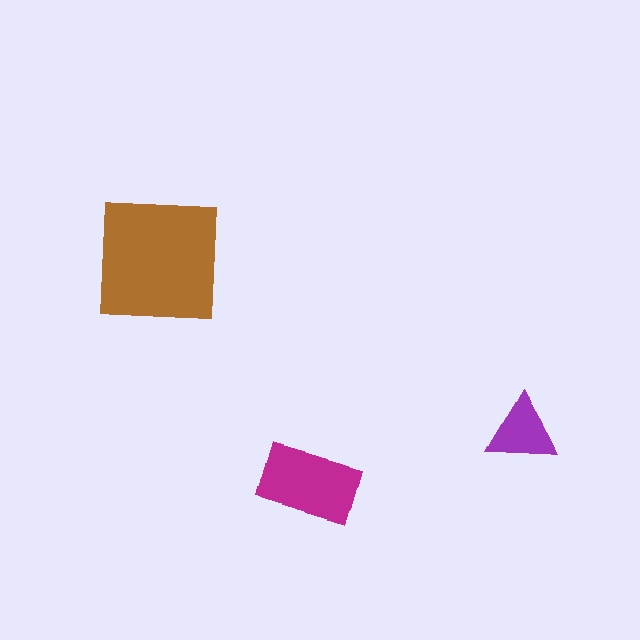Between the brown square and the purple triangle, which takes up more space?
The brown square.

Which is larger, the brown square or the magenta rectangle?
The brown square.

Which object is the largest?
The brown square.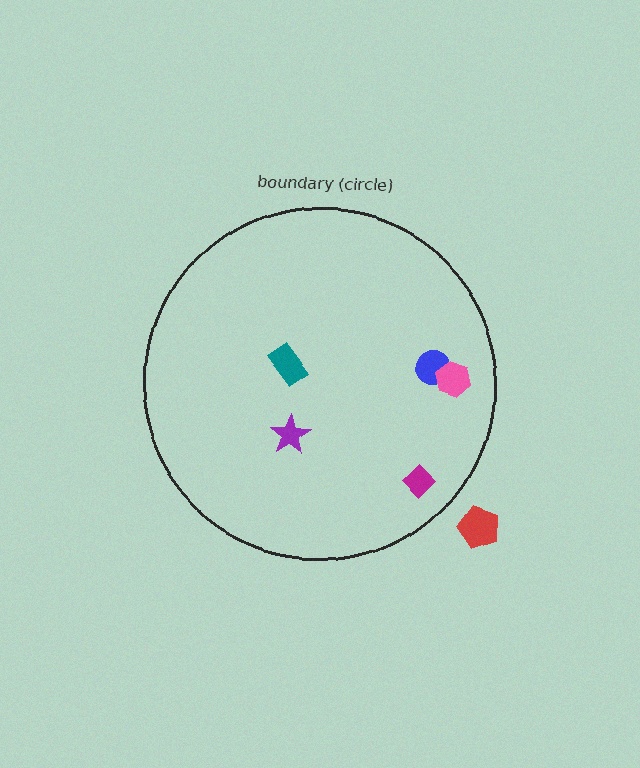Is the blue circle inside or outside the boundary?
Inside.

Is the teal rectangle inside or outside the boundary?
Inside.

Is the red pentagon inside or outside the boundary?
Outside.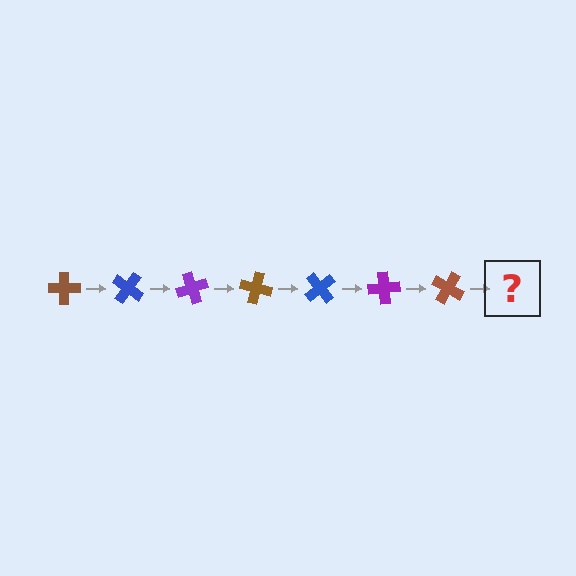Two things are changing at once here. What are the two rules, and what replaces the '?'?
The two rules are that it rotates 35 degrees each step and the color cycles through brown, blue, and purple. The '?' should be a blue cross, rotated 245 degrees from the start.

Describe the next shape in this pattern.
It should be a blue cross, rotated 245 degrees from the start.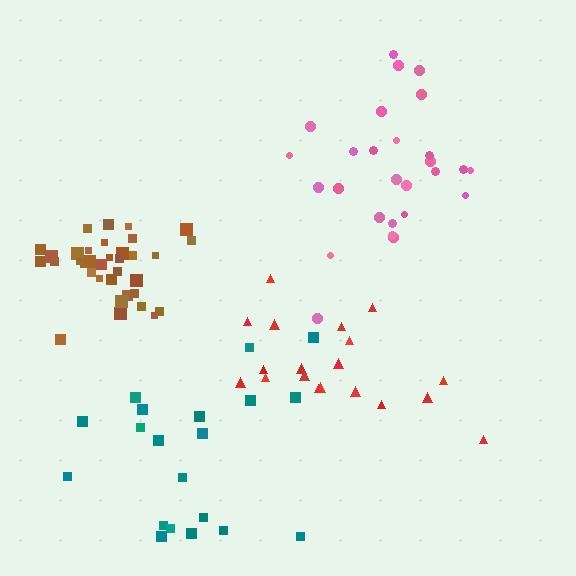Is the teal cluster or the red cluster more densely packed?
Red.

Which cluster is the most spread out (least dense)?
Teal.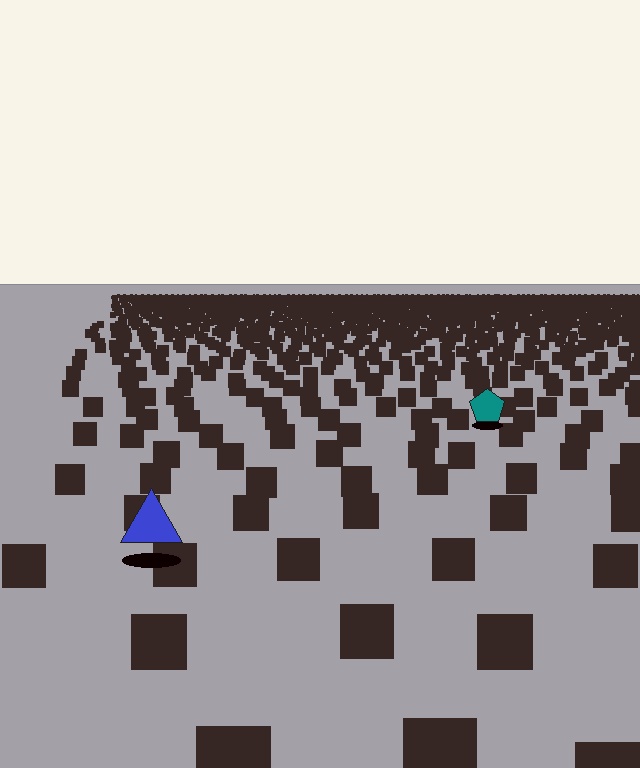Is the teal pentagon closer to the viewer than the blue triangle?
No. The blue triangle is closer — you can tell from the texture gradient: the ground texture is coarser near it.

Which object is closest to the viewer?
The blue triangle is closest. The texture marks near it are larger and more spread out.